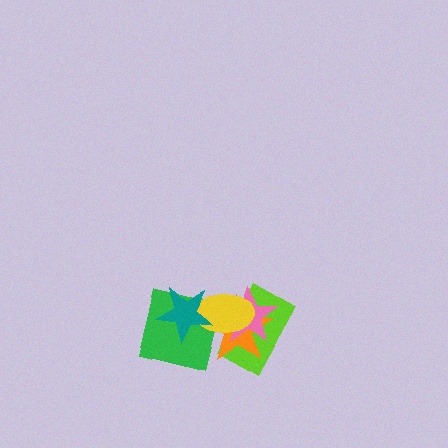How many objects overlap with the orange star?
5 objects overlap with the orange star.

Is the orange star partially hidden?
Yes, it is partially covered by another shape.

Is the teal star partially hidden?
No, no other shape covers it.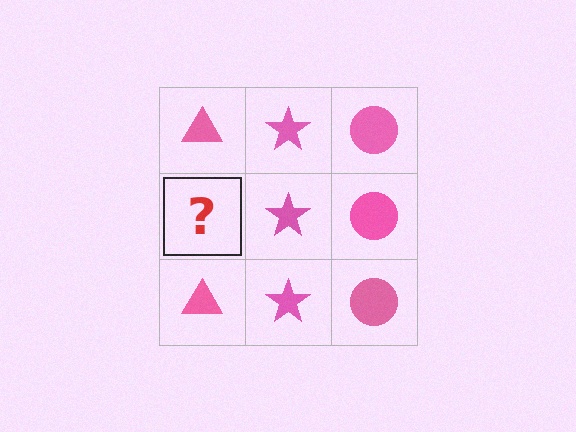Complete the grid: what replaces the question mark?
The question mark should be replaced with a pink triangle.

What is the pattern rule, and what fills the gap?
The rule is that each column has a consistent shape. The gap should be filled with a pink triangle.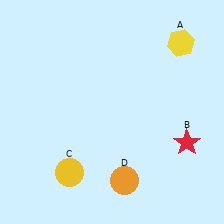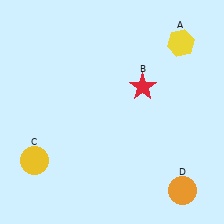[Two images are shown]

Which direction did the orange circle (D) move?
The orange circle (D) moved right.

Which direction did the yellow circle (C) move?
The yellow circle (C) moved left.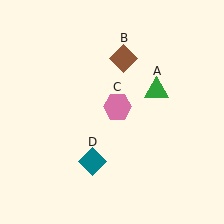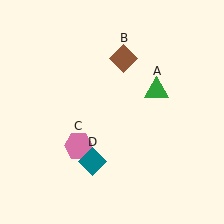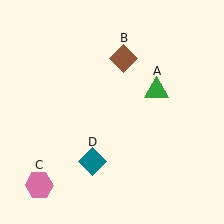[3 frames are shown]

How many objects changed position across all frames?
1 object changed position: pink hexagon (object C).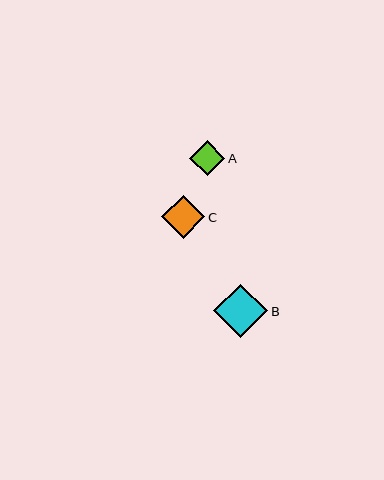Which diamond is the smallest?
Diamond A is the smallest with a size of approximately 35 pixels.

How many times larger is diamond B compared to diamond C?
Diamond B is approximately 1.2 times the size of diamond C.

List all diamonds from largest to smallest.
From largest to smallest: B, C, A.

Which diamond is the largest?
Diamond B is the largest with a size of approximately 54 pixels.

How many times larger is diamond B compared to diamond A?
Diamond B is approximately 1.6 times the size of diamond A.